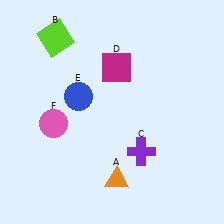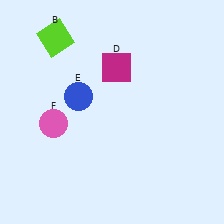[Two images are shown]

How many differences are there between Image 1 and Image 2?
There are 2 differences between the two images.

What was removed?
The purple cross (C), the orange triangle (A) were removed in Image 2.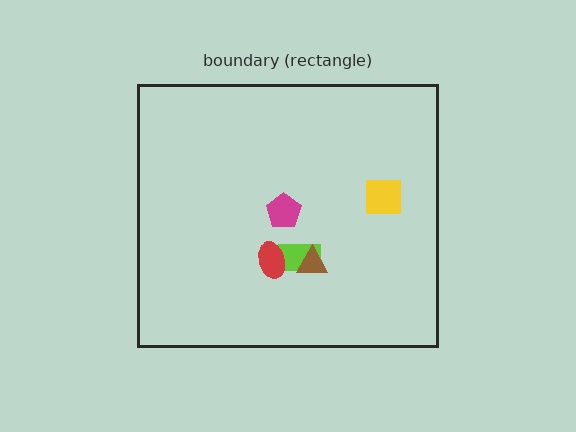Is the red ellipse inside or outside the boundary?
Inside.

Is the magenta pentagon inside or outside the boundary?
Inside.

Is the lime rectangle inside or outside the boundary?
Inside.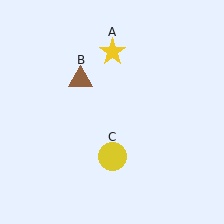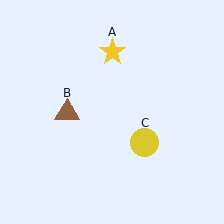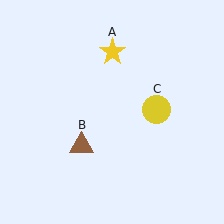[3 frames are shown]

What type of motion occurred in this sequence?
The brown triangle (object B), yellow circle (object C) rotated counterclockwise around the center of the scene.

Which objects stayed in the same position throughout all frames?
Yellow star (object A) remained stationary.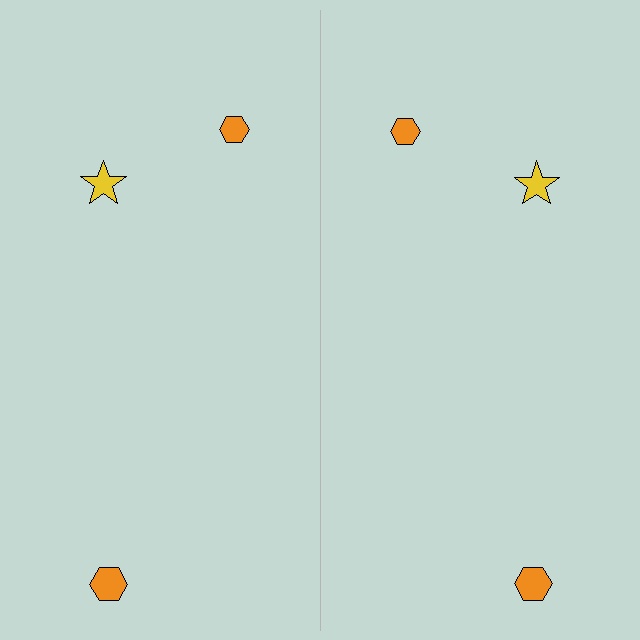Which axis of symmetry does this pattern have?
The pattern has a vertical axis of symmetry running through the center of the image.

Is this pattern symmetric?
Yes, this pattern has bilateral (reflection) symmetry.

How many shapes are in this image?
There are 6 shapes in this image.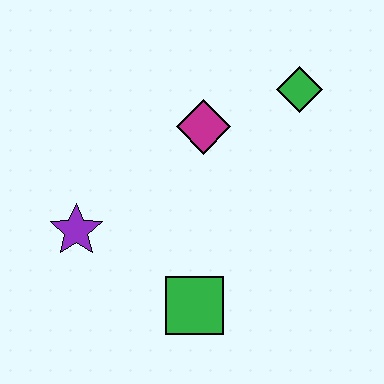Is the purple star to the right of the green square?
No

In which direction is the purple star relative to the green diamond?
The purple star is to the left of the green diamond.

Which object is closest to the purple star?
The green square is closest to the purple star.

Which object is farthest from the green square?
The green diamond is farthest from the green square.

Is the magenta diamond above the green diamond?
No